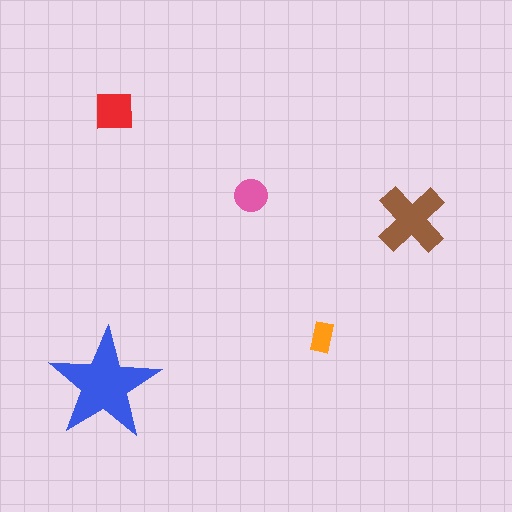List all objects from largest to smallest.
The blue star, the brown cross, the red square, the pink circle, the orange rectangle.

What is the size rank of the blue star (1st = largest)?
1st.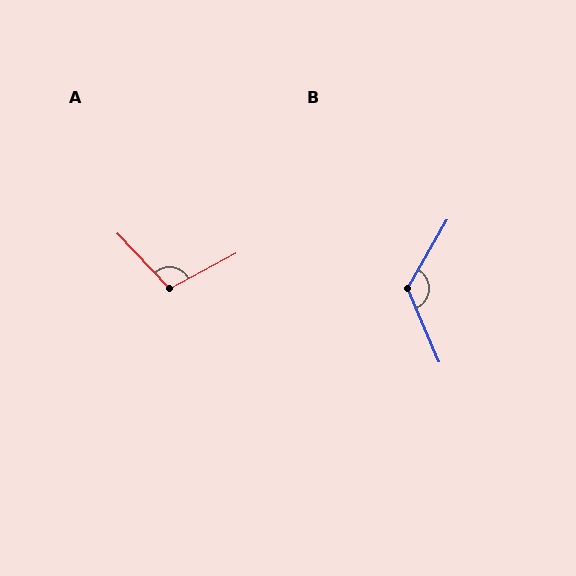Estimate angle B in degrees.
Approximately 127 degrees.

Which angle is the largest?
B, at approximately 127 degrees.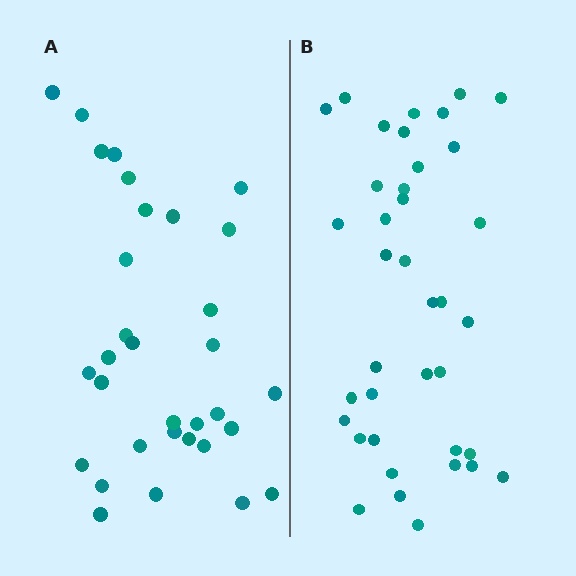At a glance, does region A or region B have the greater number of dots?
Region B (the right region) has more dots.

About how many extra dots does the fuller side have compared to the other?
Region B has about 6 more dots than region A.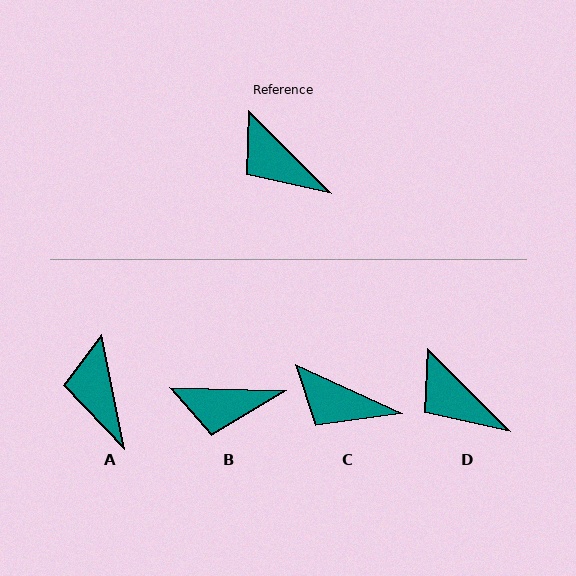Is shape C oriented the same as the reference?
No, it is off by about 21 degrees.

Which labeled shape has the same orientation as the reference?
D.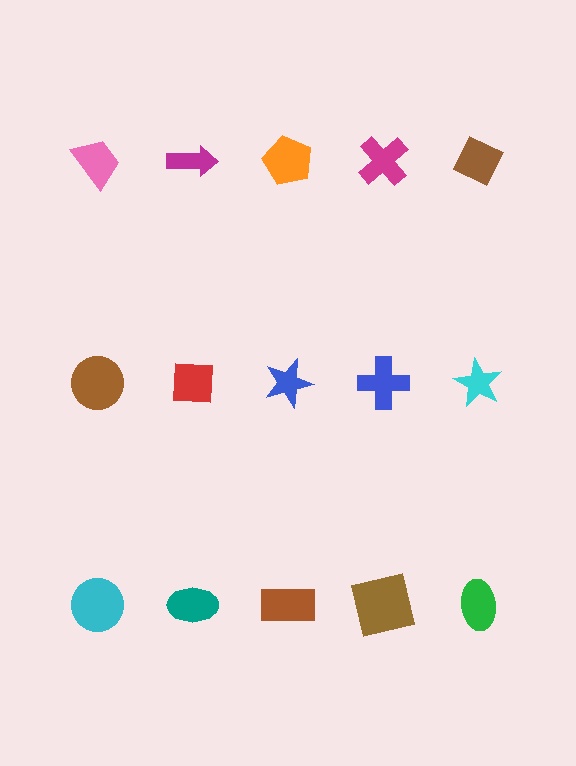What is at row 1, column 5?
A brown diamond.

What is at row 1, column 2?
A magenta arrow.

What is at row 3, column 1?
A cyan circle.